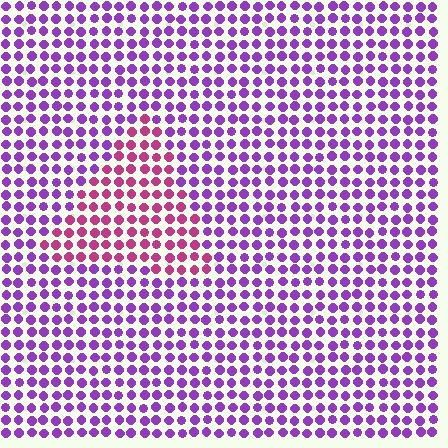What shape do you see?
I see a triangle.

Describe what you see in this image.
The image is filled with small purple elements in a uniform arrangement. A triangle-shaped region is visible where the elements are tinted to a slightly different hue, forming a subtle color boundary.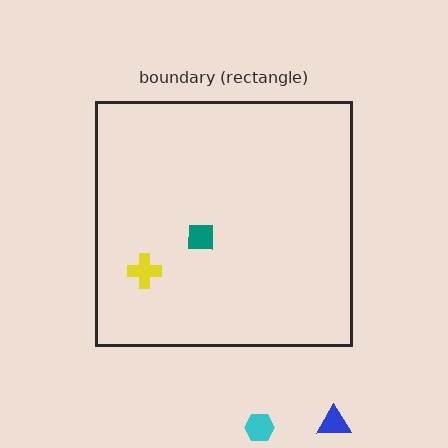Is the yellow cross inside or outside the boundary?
Inside.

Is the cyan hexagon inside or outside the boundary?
Outside.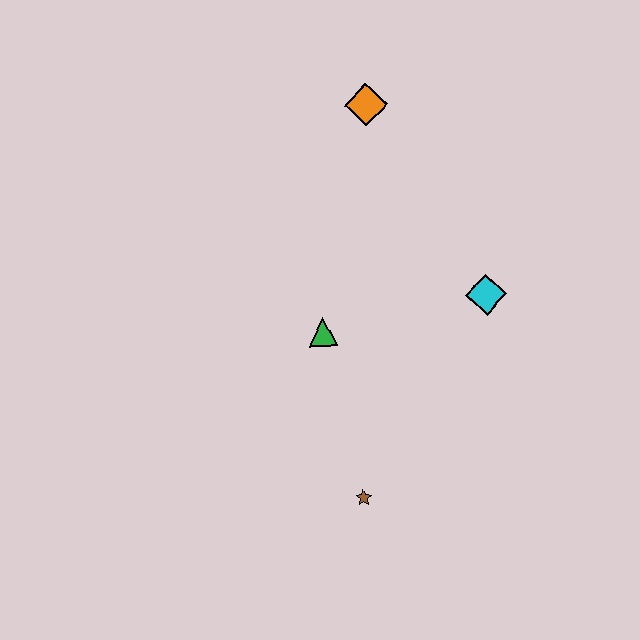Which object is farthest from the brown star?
The orange diamond is farthest from the brown star.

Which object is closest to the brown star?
The green triangle is closest to the brown star.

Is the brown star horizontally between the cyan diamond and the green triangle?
Yes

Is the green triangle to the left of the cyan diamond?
Yes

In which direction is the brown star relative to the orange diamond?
The brown star is below the orange diamond.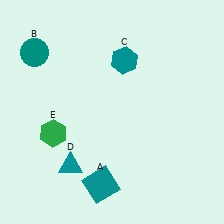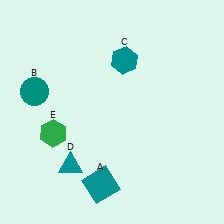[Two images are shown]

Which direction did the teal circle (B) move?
The teal circle (B) moved down.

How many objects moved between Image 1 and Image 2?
1 object moved between the two images.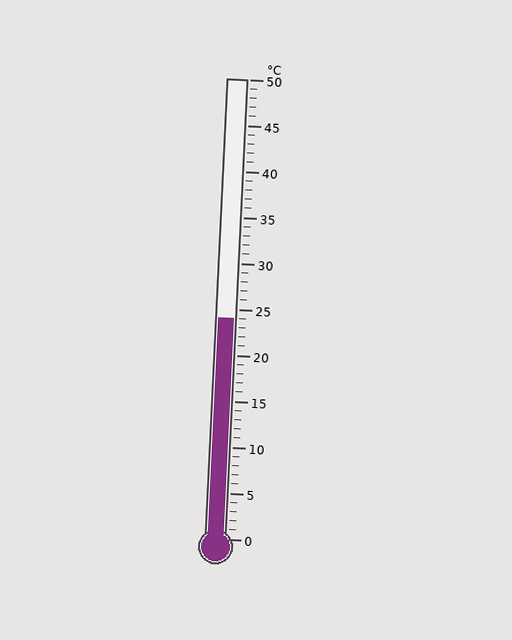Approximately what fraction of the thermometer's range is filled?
The thermometer is filled to approximately 50% of its range.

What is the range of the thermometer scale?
The thermometer scale ranges from 0°C to 50°C.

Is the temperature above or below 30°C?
The temperature is below 30°C.